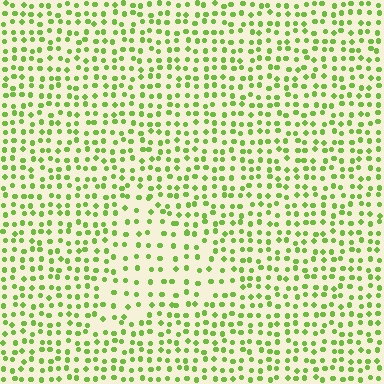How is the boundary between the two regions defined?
The boundary is defined by a change in element density (approximately 1.7x ratio). All elements are the same color, size, and shape.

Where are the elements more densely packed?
The elements are more densely packed outside the triangle boundary.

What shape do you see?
I see a triangle.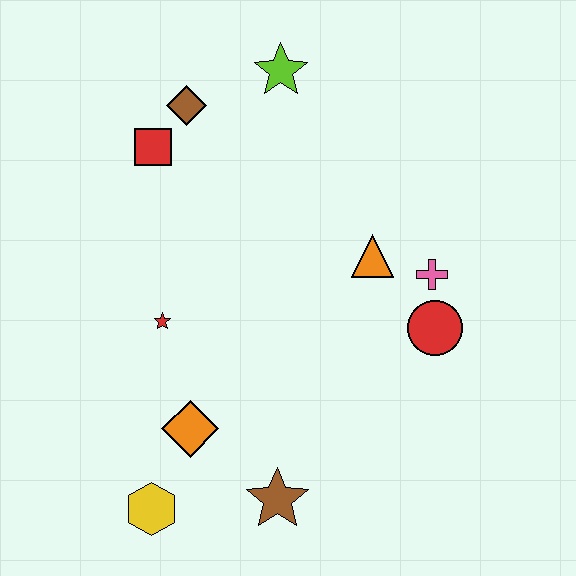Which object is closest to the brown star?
The orange diamond is closest to the brown star.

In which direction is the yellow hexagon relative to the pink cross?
The yellow hexagon is to the left of the pink cross.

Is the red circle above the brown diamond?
No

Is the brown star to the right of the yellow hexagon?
Yes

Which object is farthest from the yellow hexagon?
The lime star is farthest from the yellow hexagon.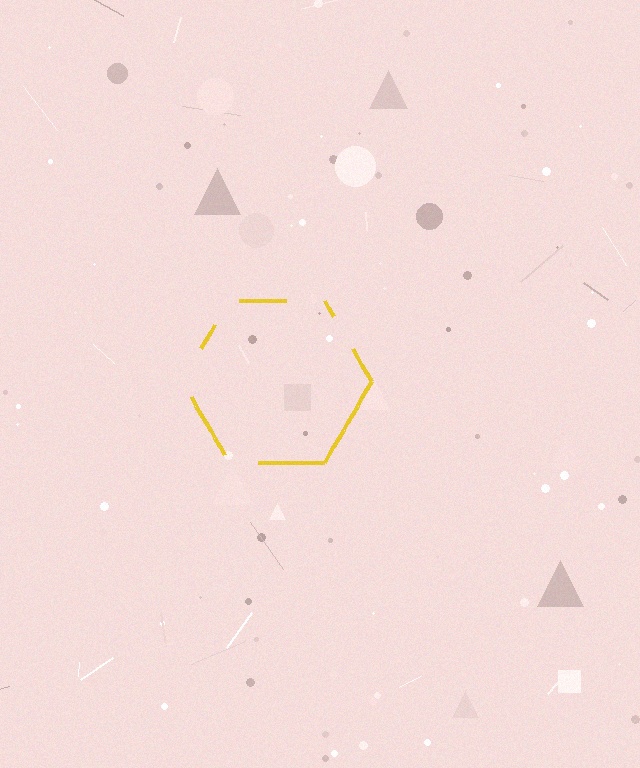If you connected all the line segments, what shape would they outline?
They would outline a hexagon.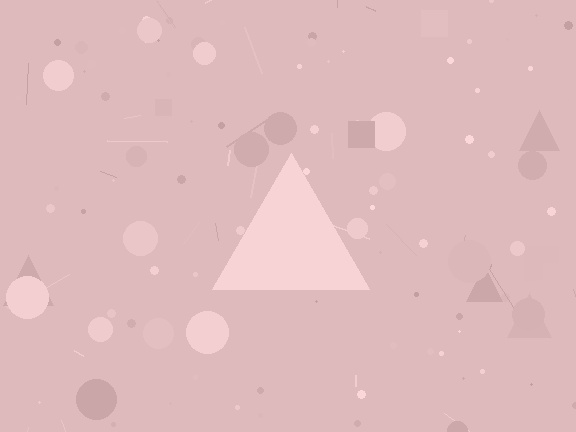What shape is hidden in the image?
A triangle is hidden in the image.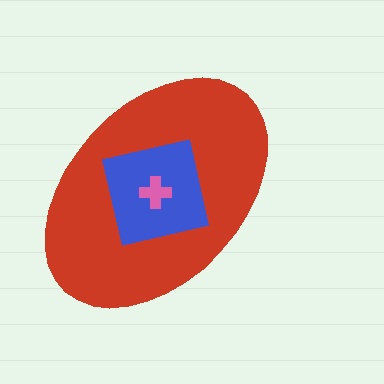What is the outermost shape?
The red ellipse.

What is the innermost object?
The pink cross.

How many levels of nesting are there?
3.